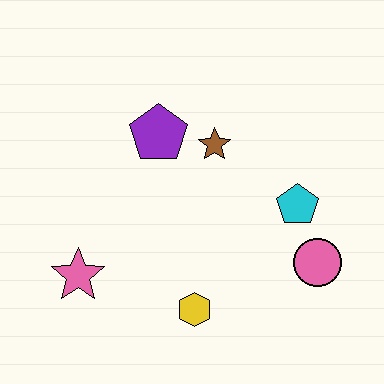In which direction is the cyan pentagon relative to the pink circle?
The cyan pentagon is above the pink circle.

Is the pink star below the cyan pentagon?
Yes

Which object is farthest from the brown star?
The pink star is farthest from the brown star.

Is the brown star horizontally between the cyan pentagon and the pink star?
Yes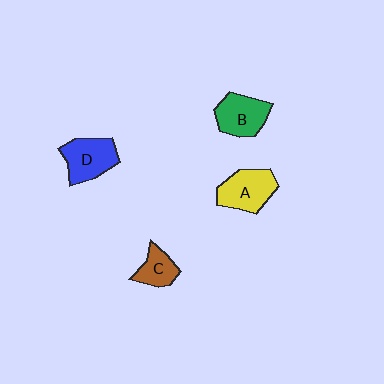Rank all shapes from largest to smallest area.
From largest to smallest: A (yellow), D (blue), B (green), C (brown).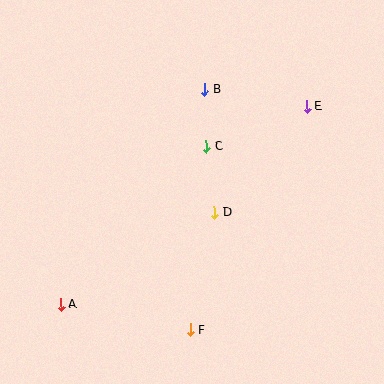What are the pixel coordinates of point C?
Point C is at (206, 146).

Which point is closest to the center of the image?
Point D at (214, 213) is closest to the center.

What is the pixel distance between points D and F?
The distance between D and F is 120 pixels.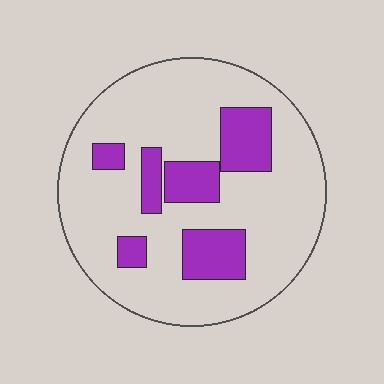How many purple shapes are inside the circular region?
6.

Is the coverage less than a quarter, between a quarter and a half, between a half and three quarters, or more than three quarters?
Less than a quarter.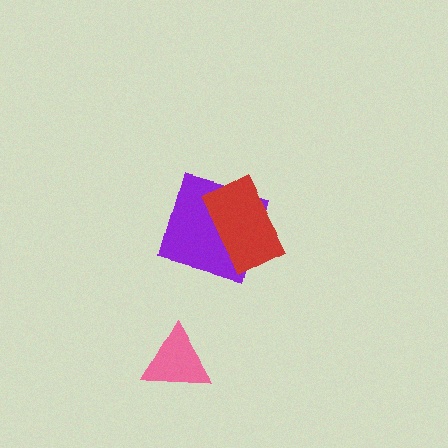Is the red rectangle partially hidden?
No, no other shape covers it.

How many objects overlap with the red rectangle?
1 object overlaps with the red rectangle.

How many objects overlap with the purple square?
1 object overlaps with the purple square.